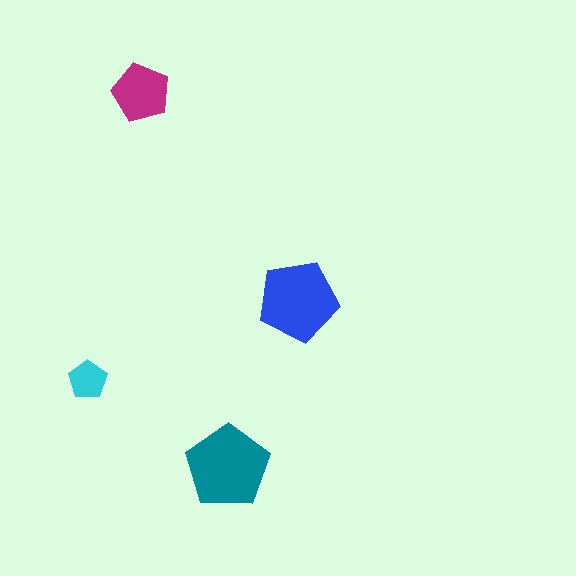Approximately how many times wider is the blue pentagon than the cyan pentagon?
About 2 times wider.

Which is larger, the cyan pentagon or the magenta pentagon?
The magenta one.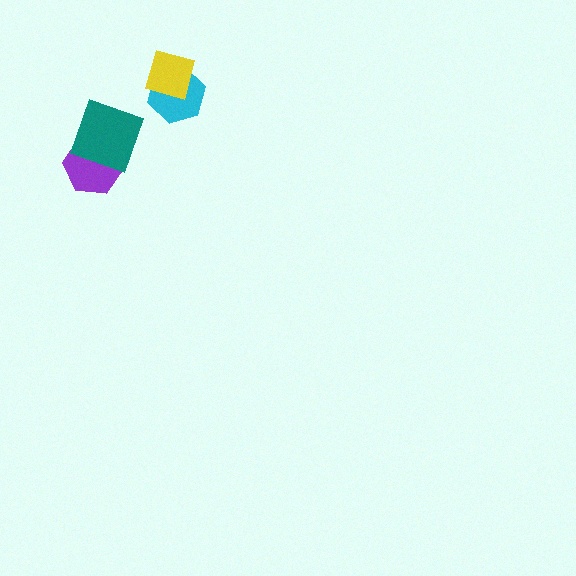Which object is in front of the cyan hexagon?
The yellow square is in front of the cyan hexagon.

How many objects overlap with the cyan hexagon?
1 object overlaps with the cyan hexagon.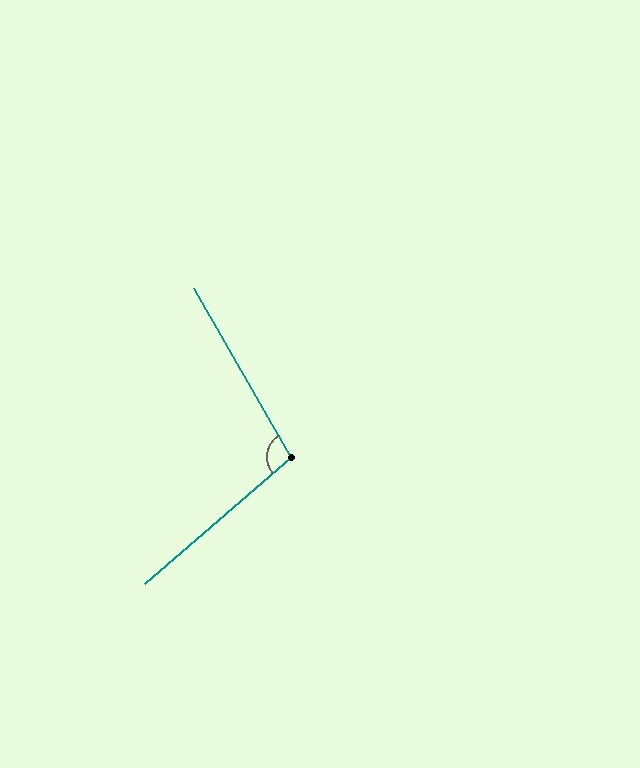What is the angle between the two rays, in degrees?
Approximately 101 degrees.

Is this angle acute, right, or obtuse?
It is obtuse.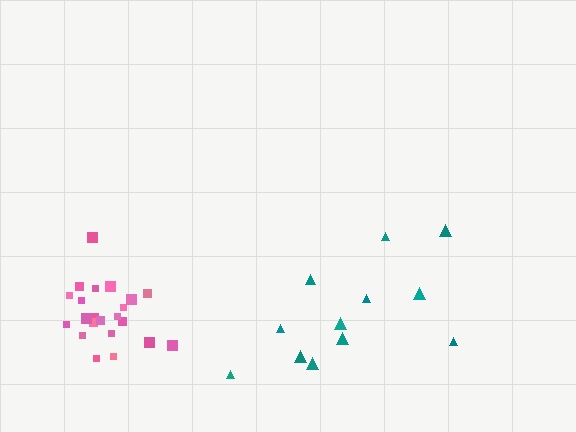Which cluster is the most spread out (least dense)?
Teal.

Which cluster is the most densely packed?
Pink.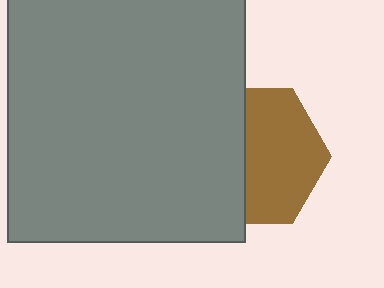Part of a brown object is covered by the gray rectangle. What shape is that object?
It is a hexagon.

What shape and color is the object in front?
The object in front is a gray rectangle.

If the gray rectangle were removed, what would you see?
You would see the complete brown hexagon.